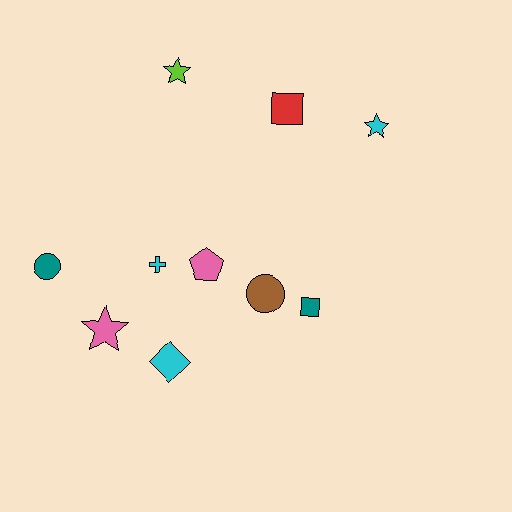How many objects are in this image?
There are 10 objects.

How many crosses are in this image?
There is 1 cross.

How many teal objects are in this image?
There are 2 teal objects.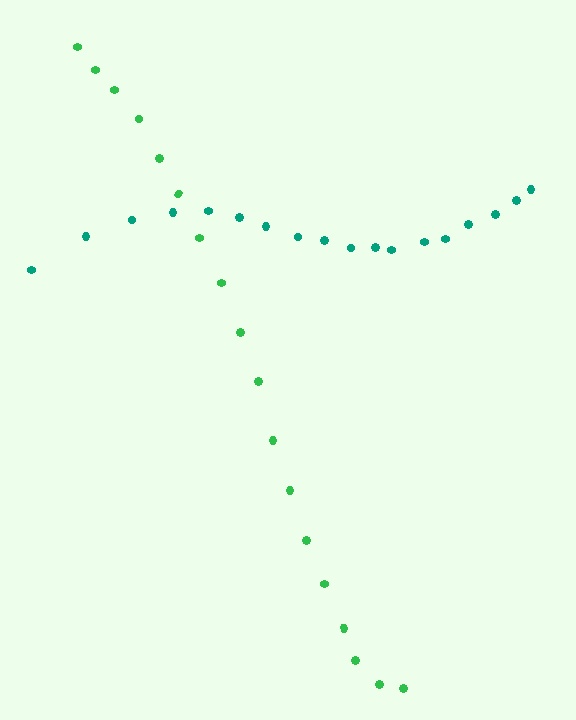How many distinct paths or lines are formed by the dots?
There are 2 distinct paths.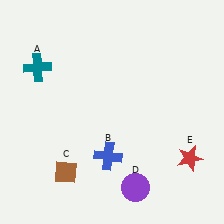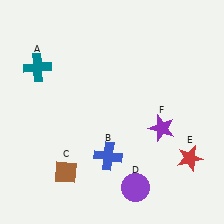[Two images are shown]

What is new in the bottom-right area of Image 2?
A purple star (F) was added in the bottom-right area of Image 2.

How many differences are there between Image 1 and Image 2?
There is 1 difference between the two images.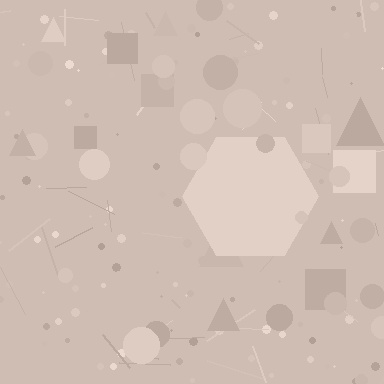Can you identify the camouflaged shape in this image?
The camouflaged shape is a hexagon.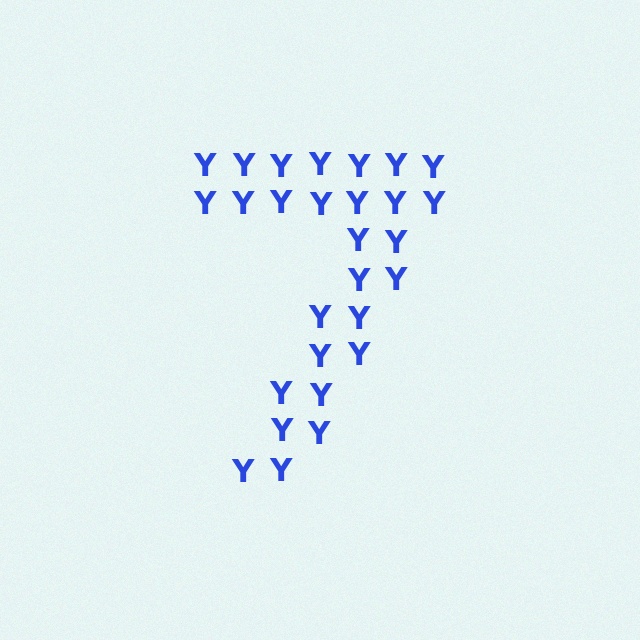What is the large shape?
The large shape is the digit 7.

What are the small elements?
The small elements are letter Y's.